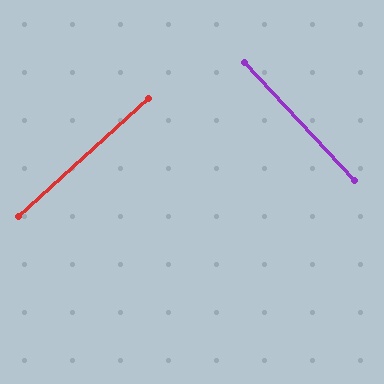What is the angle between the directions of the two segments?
Approximately 89 degrees.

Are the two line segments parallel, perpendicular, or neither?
Perpendicular — they meet at approximately 89°.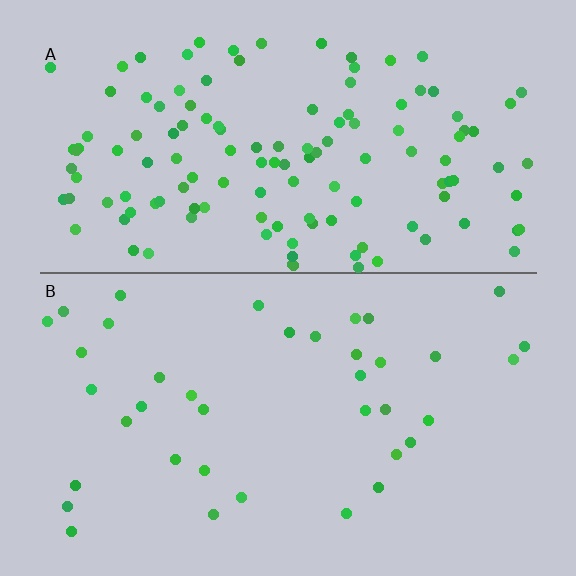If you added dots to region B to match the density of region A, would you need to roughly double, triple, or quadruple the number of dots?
Approximately triple.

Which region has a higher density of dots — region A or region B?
A (the top).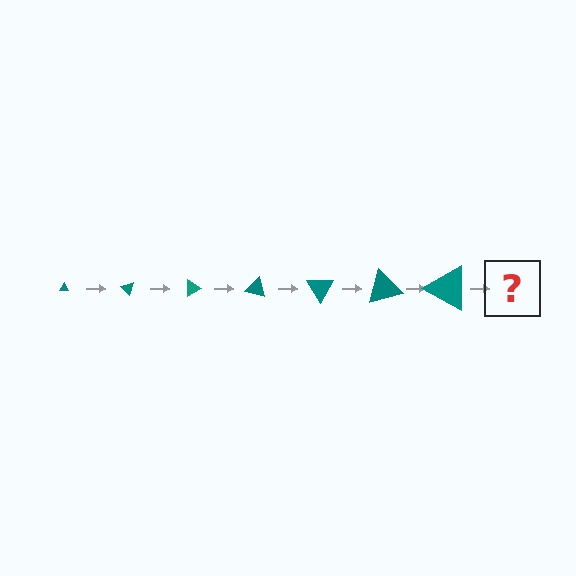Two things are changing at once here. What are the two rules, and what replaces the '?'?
The two rules are that the triangle grows larger each step and it rotates 45 degrees each step. The '?' should be a triangle, larger than the previous one and rotated 315 degrees from the start.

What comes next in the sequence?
The next element should be a triangle, larger than the previous one and rotated 315 degrees from the start.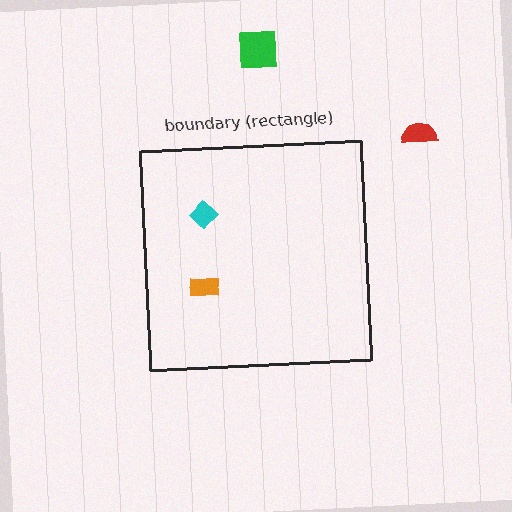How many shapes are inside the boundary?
2 inside, 2 outside.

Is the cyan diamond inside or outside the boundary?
Inside.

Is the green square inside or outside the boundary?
Outside.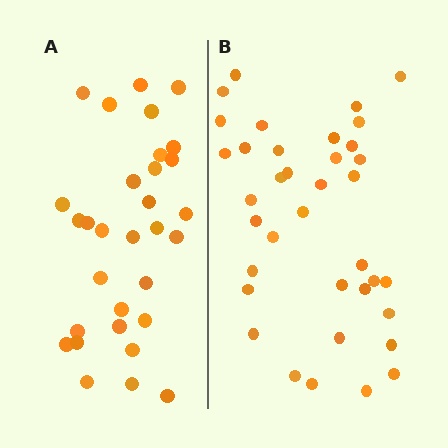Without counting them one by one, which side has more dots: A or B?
Region B (the right region) has more dots.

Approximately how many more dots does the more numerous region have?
Region B has about 6 more dots than region A.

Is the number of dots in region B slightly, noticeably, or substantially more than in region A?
Region B has only slightly more — the two regions are fairly close. The ratio is roughly 1.2 to 1.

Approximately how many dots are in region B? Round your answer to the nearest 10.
About 40 dots. (The exact count is 37, which rounds to 40.)